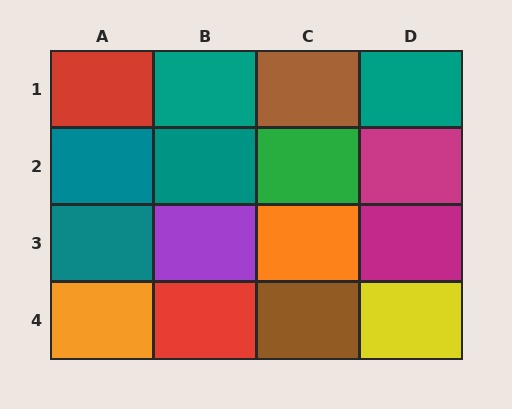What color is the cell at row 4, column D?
Yellow.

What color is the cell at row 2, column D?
Magenta.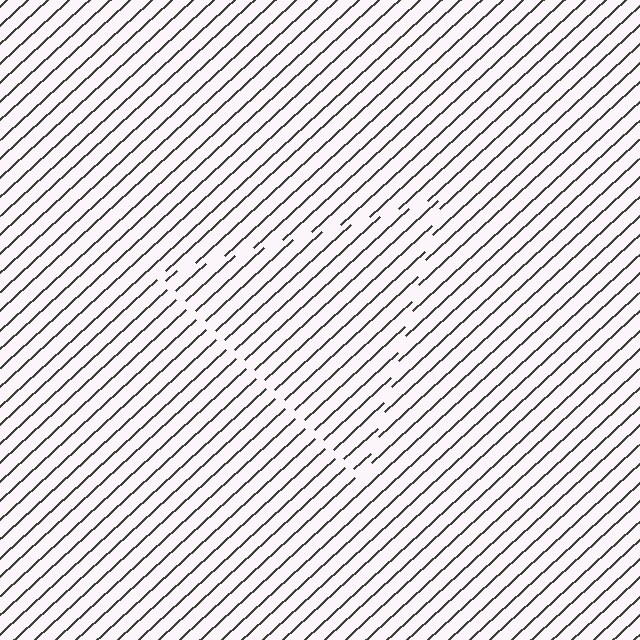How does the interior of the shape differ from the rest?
The interior of the shape contains the same grating, shifted by half a period — the contour is defined by the phase discontinuity where line-ends from the inner and outer gratings abut.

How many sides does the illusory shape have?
3 sides — the line-ends trace a triangle.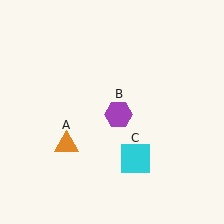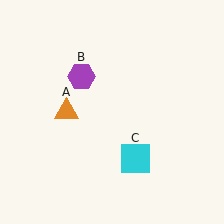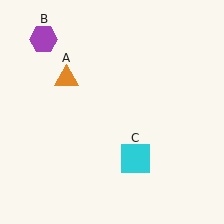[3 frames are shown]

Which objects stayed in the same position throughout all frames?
Cyan square (object C) remained stationary.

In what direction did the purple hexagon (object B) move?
The purple hexagon (object B) moved up and to the left.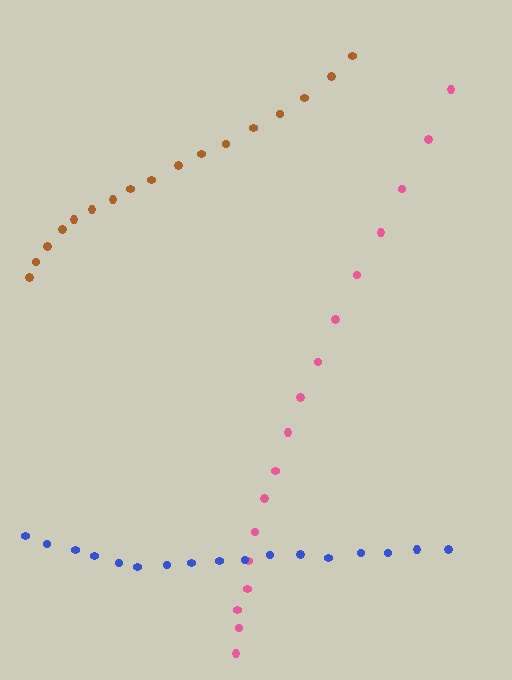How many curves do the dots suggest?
There are 3 distinct paths.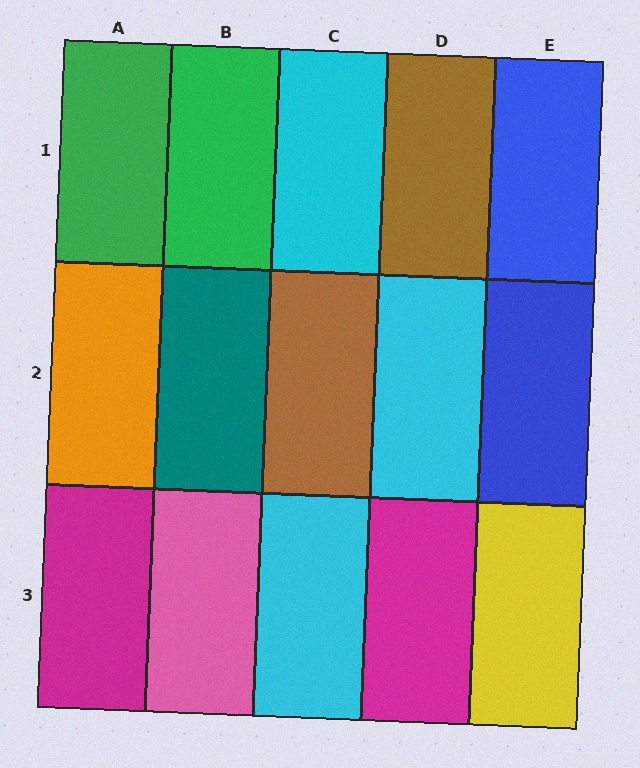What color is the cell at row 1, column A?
Green.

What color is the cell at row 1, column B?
Green.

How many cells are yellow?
1 cell is yellow.